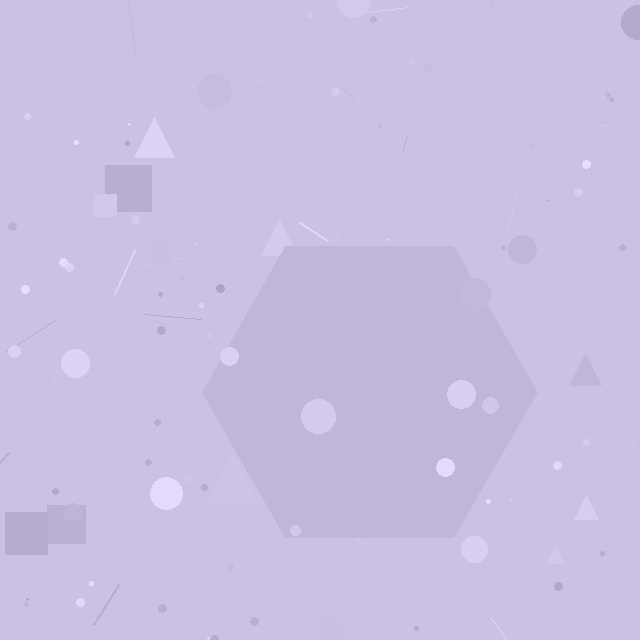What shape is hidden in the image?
A hexagon is hidden in the image.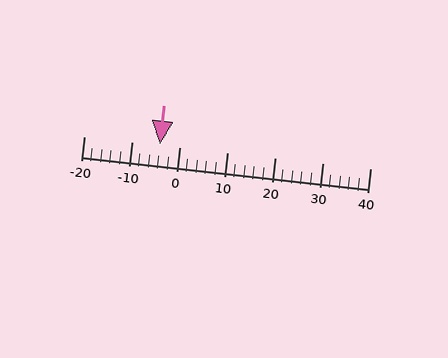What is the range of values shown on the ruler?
The ruler shows values from -20 to 40.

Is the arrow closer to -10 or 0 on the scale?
The arrow is closer to 0.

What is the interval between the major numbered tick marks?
The major tick marks are spaced 10 units apart.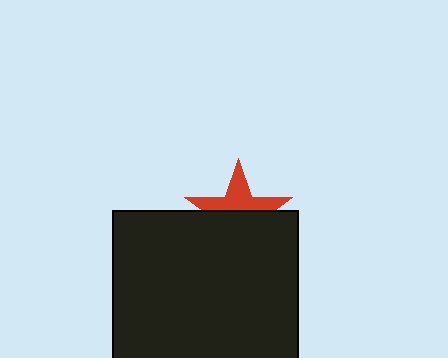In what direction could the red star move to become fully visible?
The red star could move up. That would shift it out from behind the black rectangle entirely.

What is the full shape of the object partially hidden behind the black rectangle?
The partially hidden object is a red star.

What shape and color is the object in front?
The object in front is a black rectangle.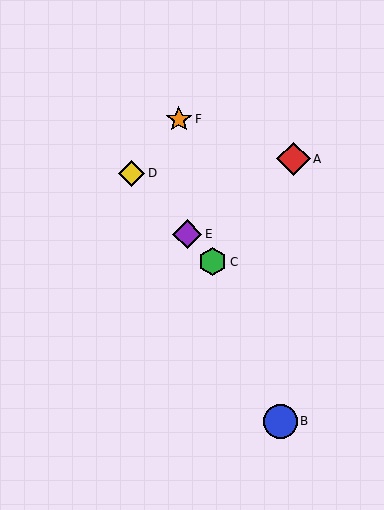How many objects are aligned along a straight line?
3 objects (C, D, E) are aligned along a straight line.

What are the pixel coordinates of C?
Object C is at (213, 262).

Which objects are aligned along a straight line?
Objects C, D, E are aligned along a straight line.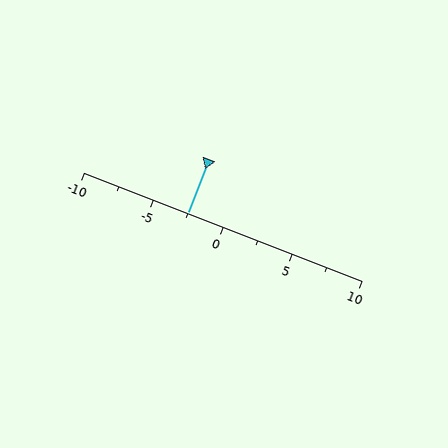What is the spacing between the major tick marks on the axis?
The major ticks are spaced 5 apart.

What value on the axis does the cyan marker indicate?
The marker indicates approximately -2.5.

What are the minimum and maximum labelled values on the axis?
The axis runs from -10 to 10.